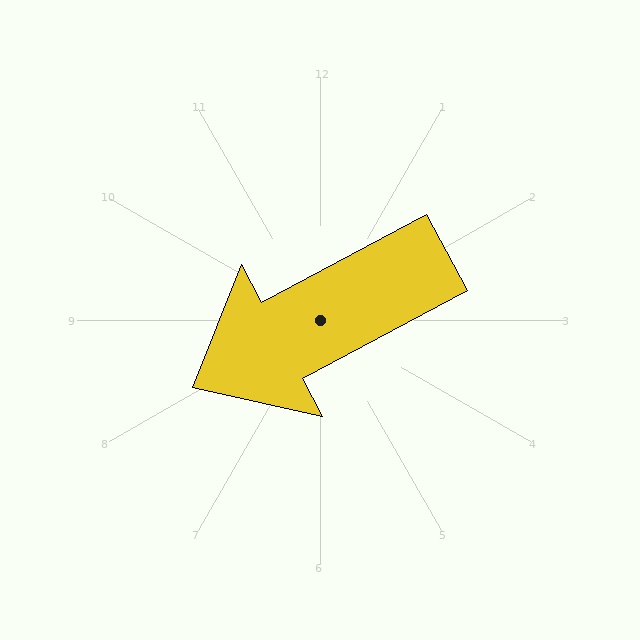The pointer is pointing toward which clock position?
Roughly 8 o'clock.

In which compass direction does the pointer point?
Southwest.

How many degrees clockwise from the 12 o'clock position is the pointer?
Approximately 242 degrees.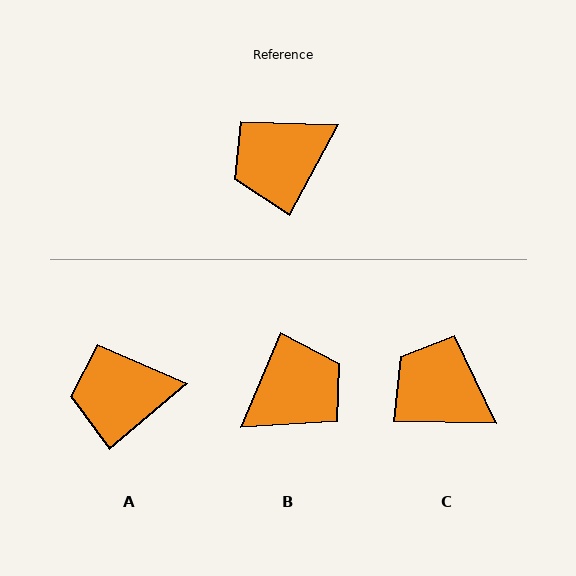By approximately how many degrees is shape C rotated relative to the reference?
Approximately 63 degrees clockwise.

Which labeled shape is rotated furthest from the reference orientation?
B, about 175 degrees away.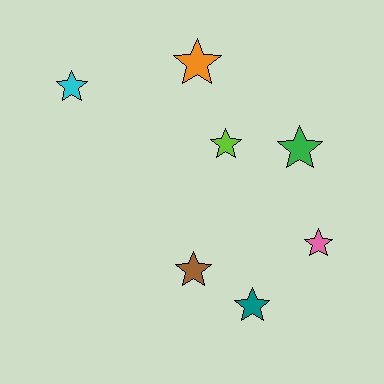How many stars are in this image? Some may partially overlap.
There are 7 stars.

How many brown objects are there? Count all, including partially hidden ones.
There is 1 brown object.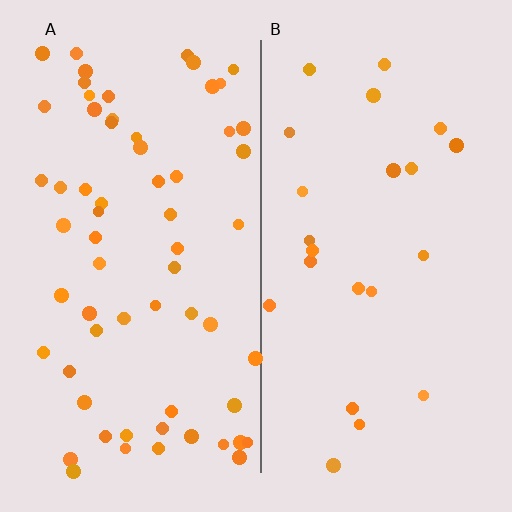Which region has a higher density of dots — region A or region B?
A (the left).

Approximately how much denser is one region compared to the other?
Approximately 2.9× — region A over region B.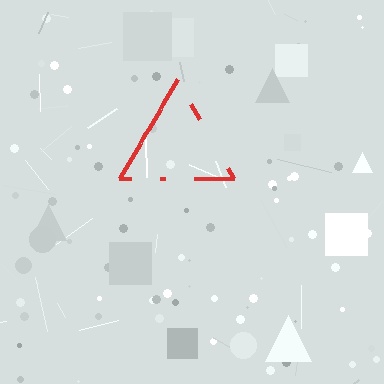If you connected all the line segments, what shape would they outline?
They would outline a triangle.